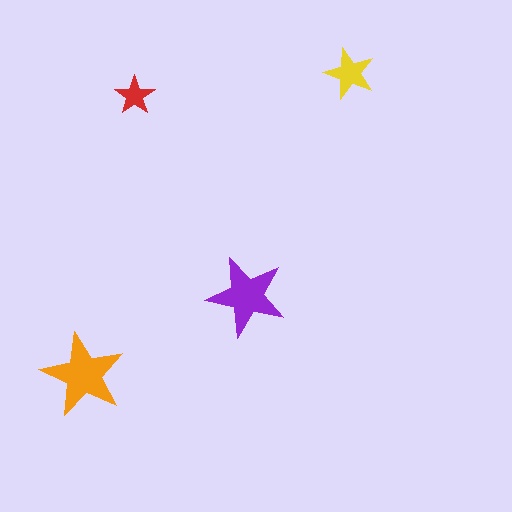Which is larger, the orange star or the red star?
The orange one.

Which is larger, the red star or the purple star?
The purple one.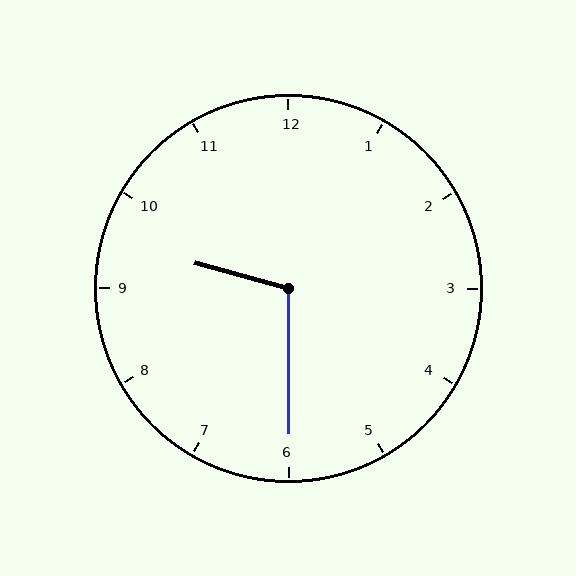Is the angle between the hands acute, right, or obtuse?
It is obtuse.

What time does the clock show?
9:30.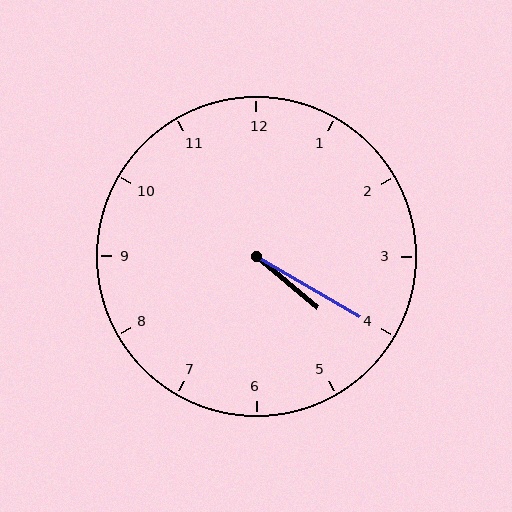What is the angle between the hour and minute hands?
Approximately 10 degrees.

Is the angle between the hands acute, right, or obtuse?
It is acute.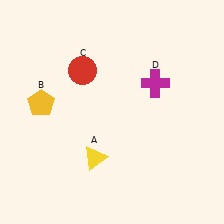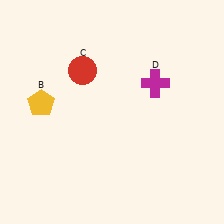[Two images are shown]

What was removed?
The yellow triangle (A) was removed in Image 2.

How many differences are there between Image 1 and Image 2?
There is 1 difference between the two images.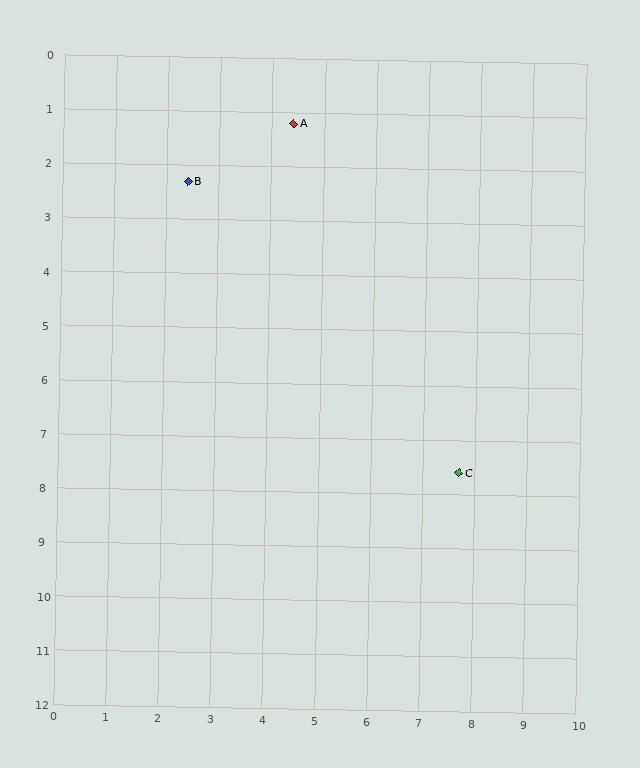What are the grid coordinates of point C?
Point C is at approximately (7.7, 7.6).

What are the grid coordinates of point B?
Point B is at approximately (2.4, 2.3).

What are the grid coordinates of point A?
Point A is at approximately (4.4, 1.2).